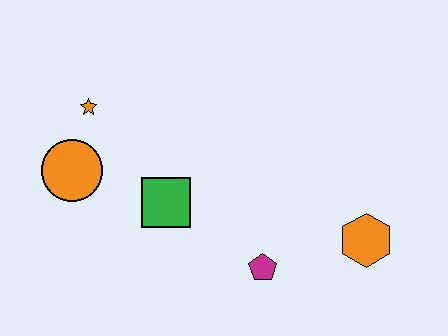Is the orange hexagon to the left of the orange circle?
No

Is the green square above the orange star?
No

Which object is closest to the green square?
The orange circle is closest to the green square.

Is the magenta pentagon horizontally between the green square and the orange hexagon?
Yes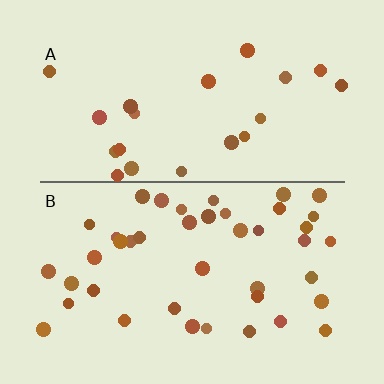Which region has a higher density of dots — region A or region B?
B (the bottom).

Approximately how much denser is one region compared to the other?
Approximately 2.0× — region B over region A.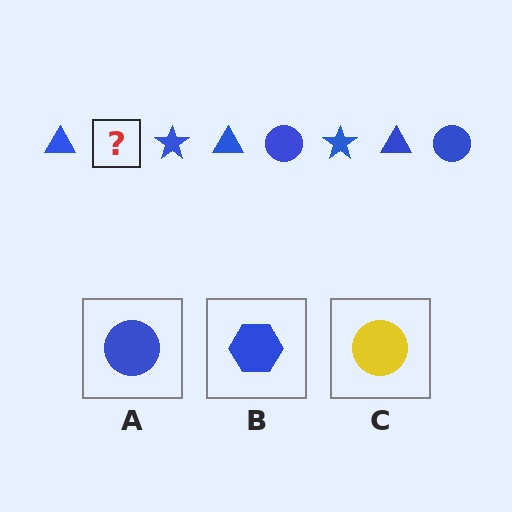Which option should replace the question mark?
Option A.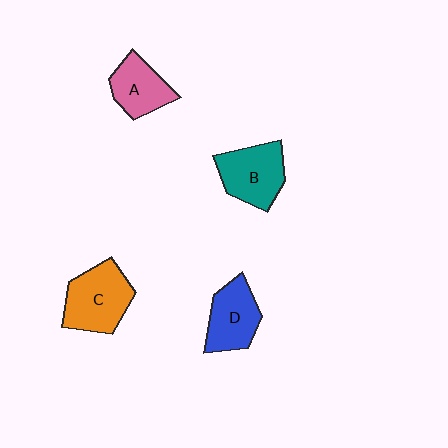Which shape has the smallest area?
Shape A (pink).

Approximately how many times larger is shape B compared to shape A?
Approximately 1.2 times.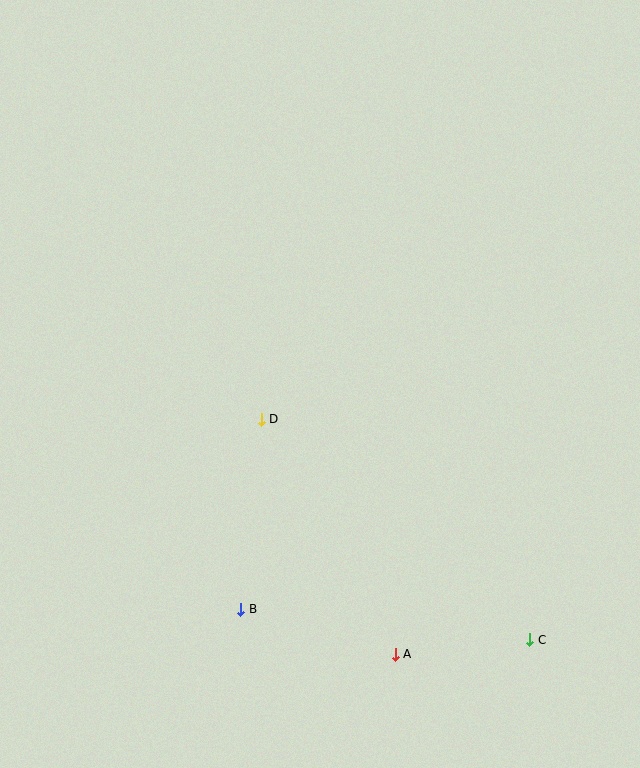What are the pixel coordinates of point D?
Point D is at (261, 419).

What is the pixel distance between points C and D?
The distance between C and D is 347 pixels.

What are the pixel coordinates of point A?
Point A is at (395, 654).